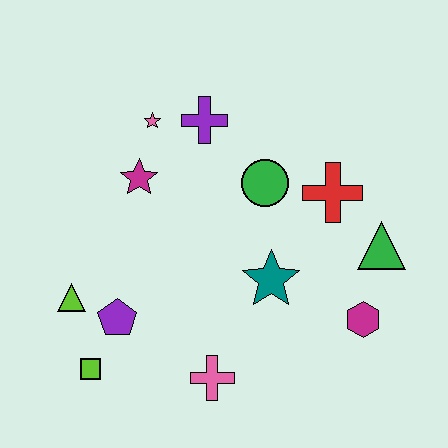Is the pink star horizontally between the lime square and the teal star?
Yes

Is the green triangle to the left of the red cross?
No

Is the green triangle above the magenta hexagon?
Yes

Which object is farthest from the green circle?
The lime square is farthest from the green circle.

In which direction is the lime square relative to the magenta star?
The lime square is below the magenta star.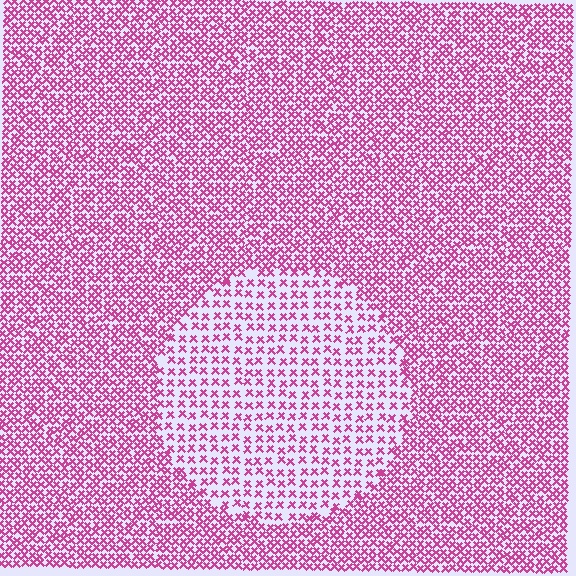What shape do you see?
I see a circle.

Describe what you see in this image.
The image contains small magenta elements arranged at two different densities. A circle-shaped region is visible where the elements are less densely packed than the surrounding area.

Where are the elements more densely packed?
The elements are more densely packed outside the circle boundary.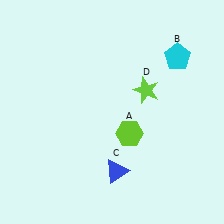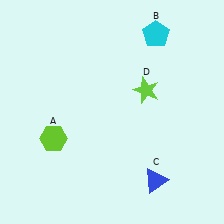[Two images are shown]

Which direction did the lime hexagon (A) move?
The lime hexagon (A) moved left.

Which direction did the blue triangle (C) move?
The blue triangle (C) moved right.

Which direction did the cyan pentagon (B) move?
The cyan pentagon (B) moved up.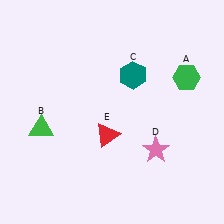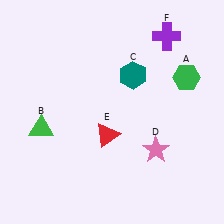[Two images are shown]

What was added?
A purple cross (F) was added in Image 2.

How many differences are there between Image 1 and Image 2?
There is 1 difference between the two images.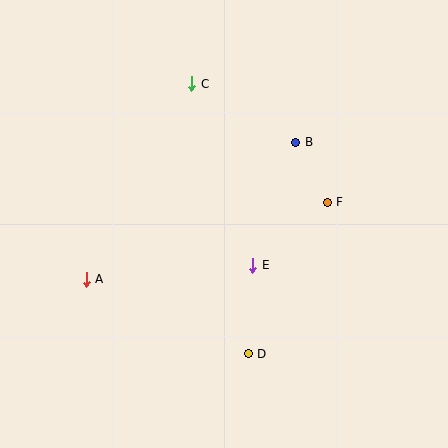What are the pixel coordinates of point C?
Point C is at (192, 84).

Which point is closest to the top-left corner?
Point C is closest to the top-left corner.